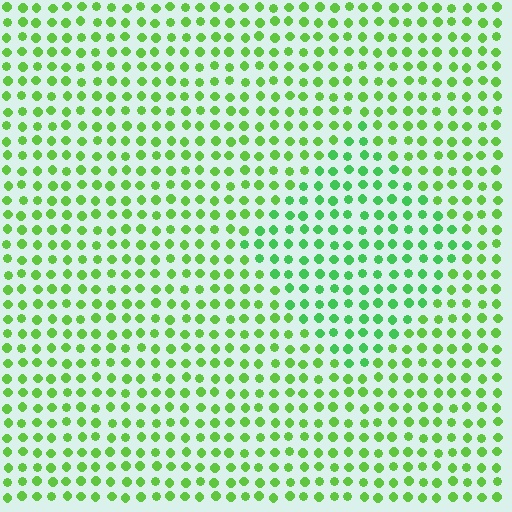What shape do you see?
I see a diamond.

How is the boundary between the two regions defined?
The boundary is defined purely by a slight shift in hue (about 25 degrees). Spacing, size, and orientation are identical on both sides.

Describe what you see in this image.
The image is filled with small lime elements in a uniform arrangement. A diamond-shaped region is visible where the elements are tinted to a slightly different hue, forming a subtle color boundary.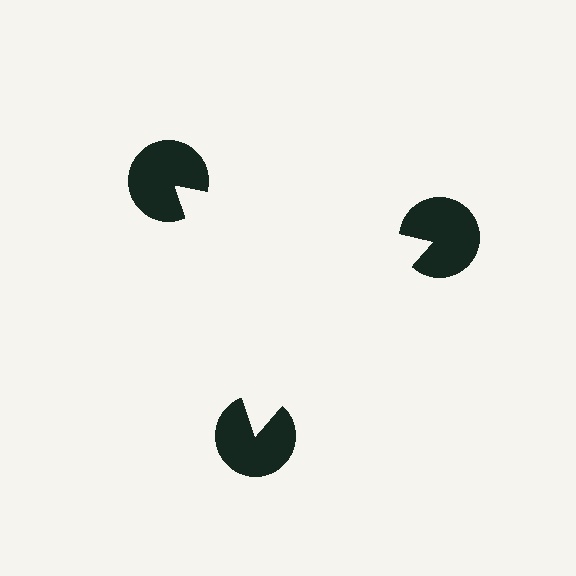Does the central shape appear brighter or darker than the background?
It typically appears slightly brighter than the background, even though no actual brightness change is drawn.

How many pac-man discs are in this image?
There are 3 — one at each vertex of the illusory triangle.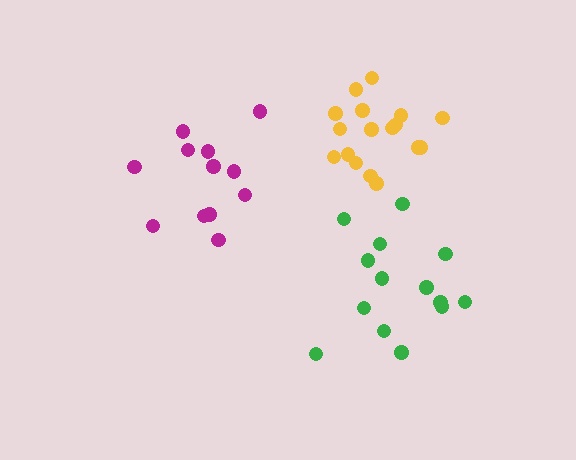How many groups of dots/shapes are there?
There are 3 groups.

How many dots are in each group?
Group 1: 14 dots, Group 2: 12 dots, Group 3: 17 dots (43 total).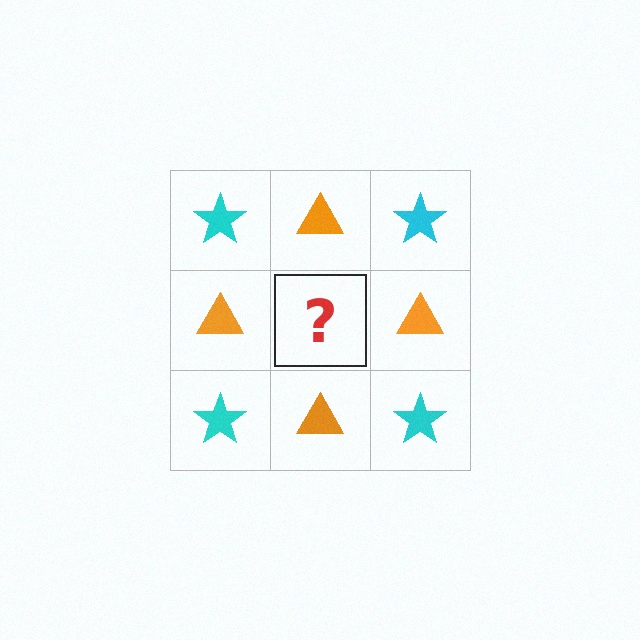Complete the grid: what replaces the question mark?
The question mark should be replaced with a cyan star.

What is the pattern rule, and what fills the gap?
The rule is that it alternates cyan star and orange triangle in a checkerboard pattern. The gap should be filled with a cyan star.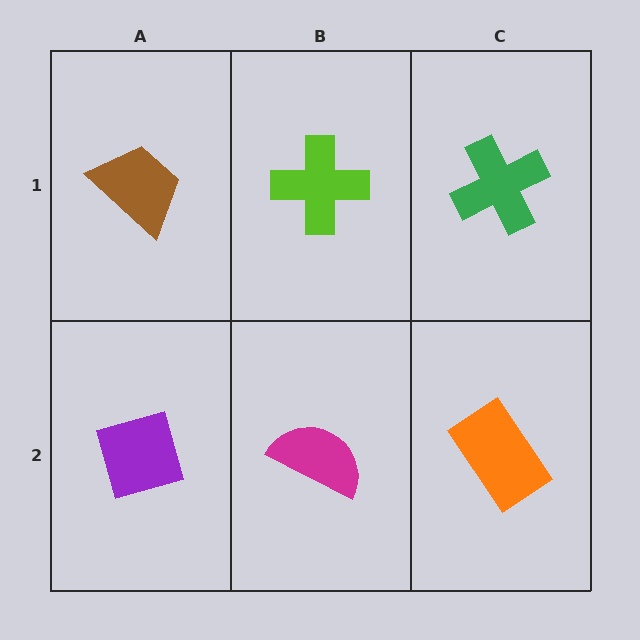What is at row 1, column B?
A lime cross.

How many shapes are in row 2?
3 shapes.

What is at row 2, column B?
A magenta semicircle.